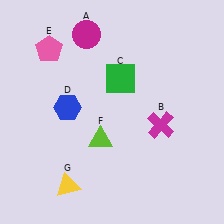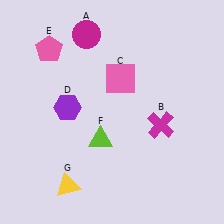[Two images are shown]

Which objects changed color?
C changed from green to pink. D changed from blue to purple.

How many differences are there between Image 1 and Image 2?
There are 2 differences between the two images.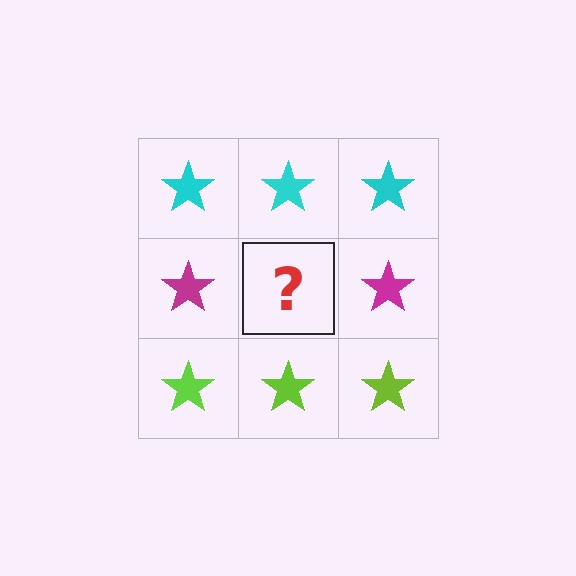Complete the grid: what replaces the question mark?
The question mark should be replaced with a magenta star.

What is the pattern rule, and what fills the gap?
The rule is that each row has a consistent color. The gap should be filled with a magenta star.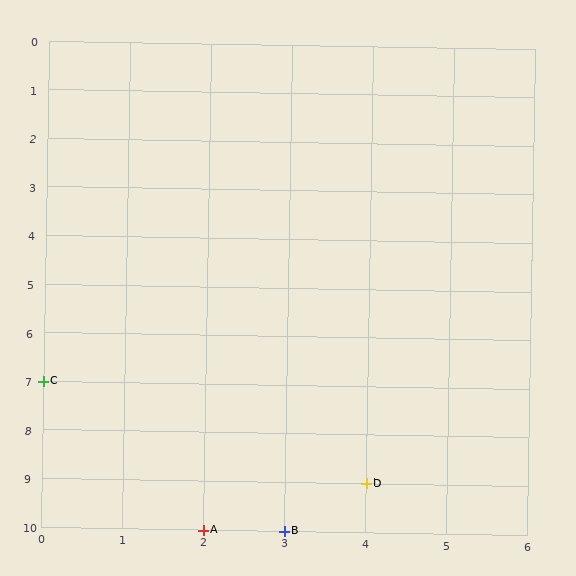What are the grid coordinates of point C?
Point C is at grid coordinates (0, 7).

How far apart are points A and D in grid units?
Points A and D are 2 columns and 1 row apart (about 2.2 grid units diagonally).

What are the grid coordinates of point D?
Point D is at grid coordinates (4, 9).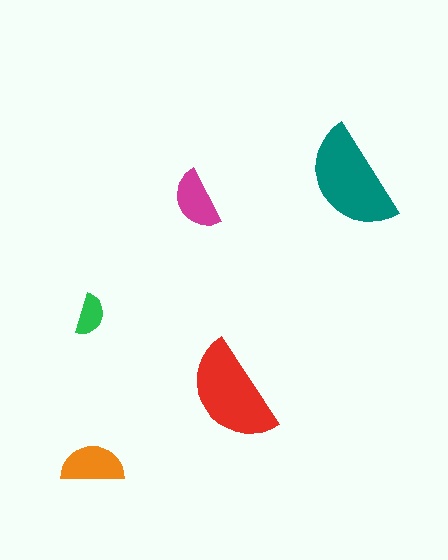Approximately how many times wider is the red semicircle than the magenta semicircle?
About 1.5 times wider.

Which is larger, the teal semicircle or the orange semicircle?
The teal one.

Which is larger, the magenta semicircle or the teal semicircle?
The teal one.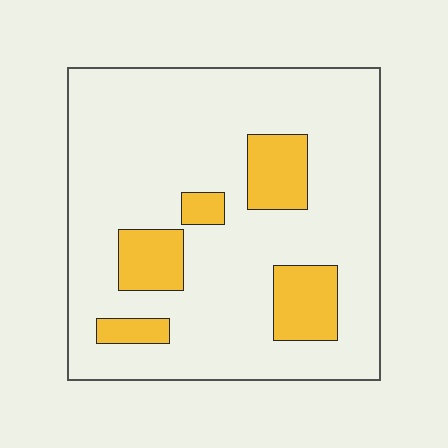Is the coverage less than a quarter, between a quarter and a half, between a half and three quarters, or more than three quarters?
Less than a quarter.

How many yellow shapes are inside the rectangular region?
5.